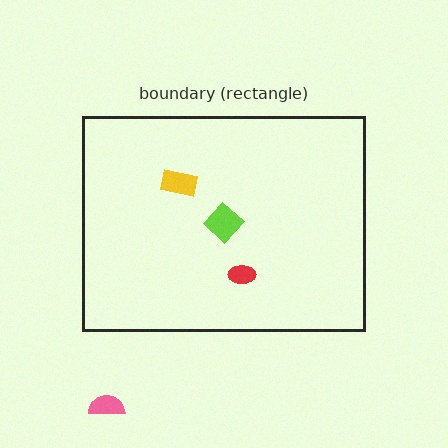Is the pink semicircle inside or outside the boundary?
Outside.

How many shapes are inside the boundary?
3 inside, 1 outside.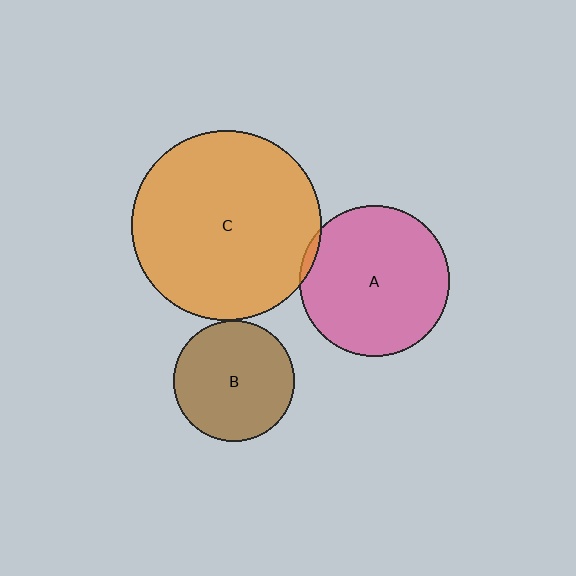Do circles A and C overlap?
Yes.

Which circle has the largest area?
Circle C (orange).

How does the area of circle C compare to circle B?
Approximately 2.5 times.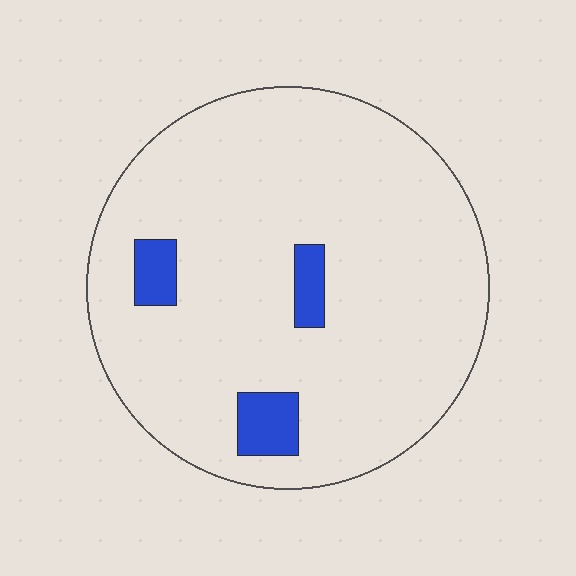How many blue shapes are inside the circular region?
3.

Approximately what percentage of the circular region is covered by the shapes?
Approximately 5%.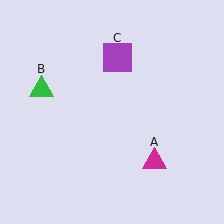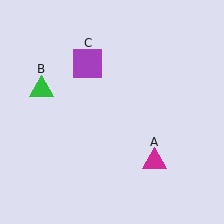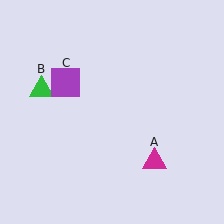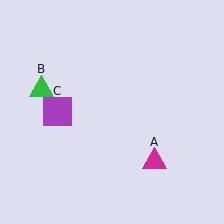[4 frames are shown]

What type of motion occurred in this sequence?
The purple square (object C) rotated counterclockwise around the center of the scene.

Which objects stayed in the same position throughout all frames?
Magenta triangle (object A) and green triangle (object B) remained stationary.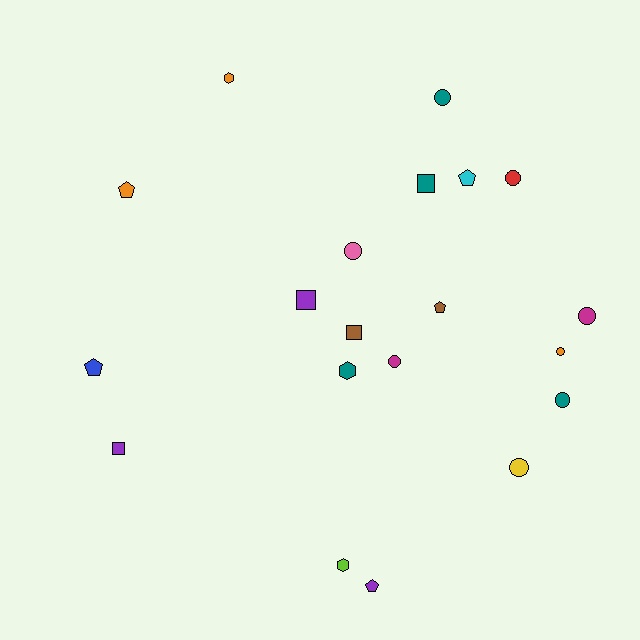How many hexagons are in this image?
There are 3 hexagons.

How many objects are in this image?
There are 20 objects.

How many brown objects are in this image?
There are 2 brown objects.